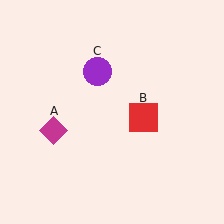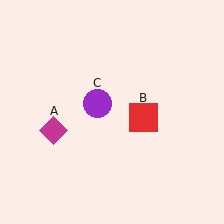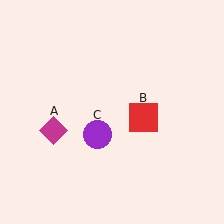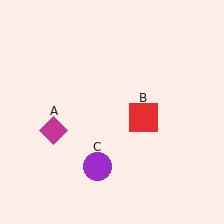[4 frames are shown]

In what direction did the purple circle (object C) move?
The purple circle (object C) moved down.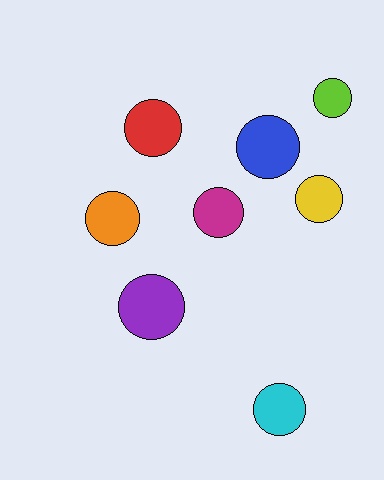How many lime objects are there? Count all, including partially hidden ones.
There is 1 lime object.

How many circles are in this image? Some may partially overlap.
There are 8 circles.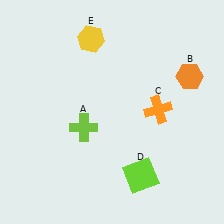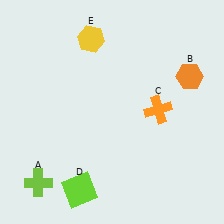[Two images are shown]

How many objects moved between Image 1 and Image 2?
2 objects moved between the two images.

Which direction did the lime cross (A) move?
The lime cross (A) moved down.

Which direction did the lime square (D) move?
The lime square (D) moved left.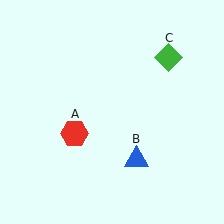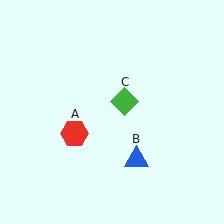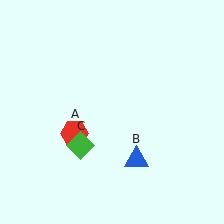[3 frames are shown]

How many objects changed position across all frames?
1 object changed position: green diamond (object C).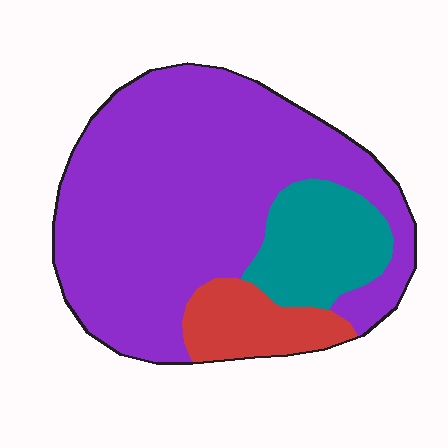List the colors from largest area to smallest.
From largest to smallest: purple, teal, red.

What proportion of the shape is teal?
Teal covers about 15% of the shape.